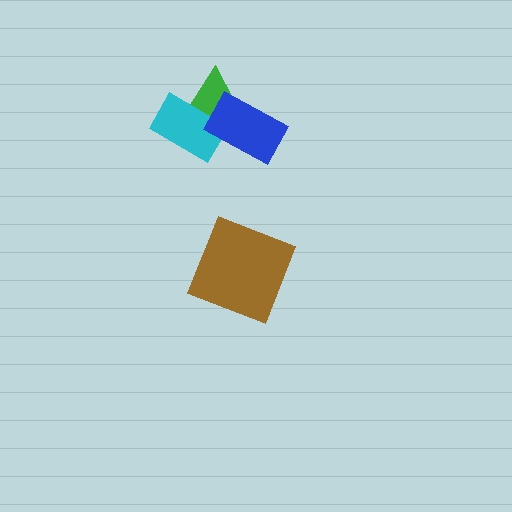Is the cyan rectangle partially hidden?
Yes, it is partially covered by another shape.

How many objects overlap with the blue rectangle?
2 objects overlap with the blue rectangle.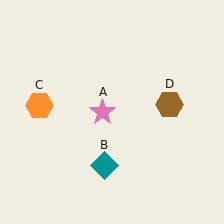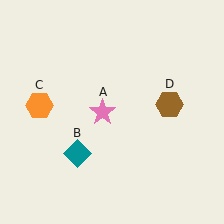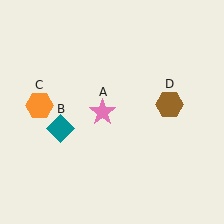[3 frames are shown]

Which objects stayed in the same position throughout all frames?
Pink star (object A) and orange hexagon (object C) and brown hexagon (object D) remained stationary.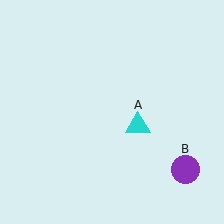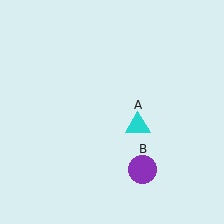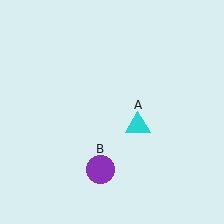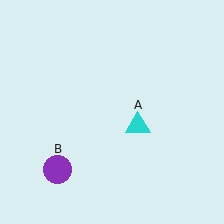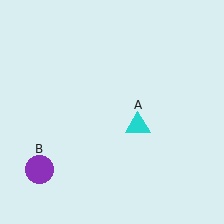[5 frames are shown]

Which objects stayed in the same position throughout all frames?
Cyan triangle (object A) remained stationary.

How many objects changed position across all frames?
1 object changed position: purple circle (object B).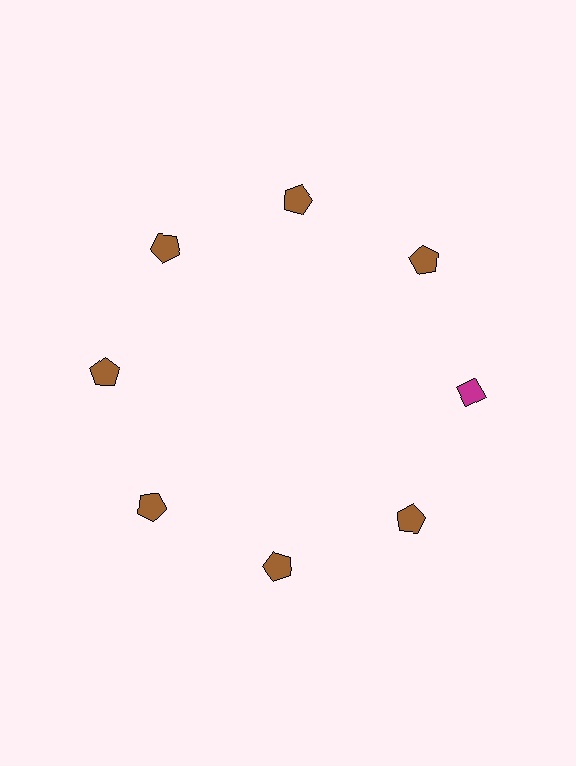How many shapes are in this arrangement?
There are 8 shapes arranged in a ring pattern.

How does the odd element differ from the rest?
It differs in both color (magenta instead of brown) and shape (diamond instead of pentagon).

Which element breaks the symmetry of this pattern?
The magenta diamond at roughly the 3 o'clock position breaks the symmetry. All other shapes are brown pentagons.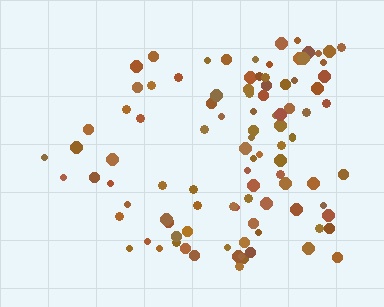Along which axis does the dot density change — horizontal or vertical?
Horizontal.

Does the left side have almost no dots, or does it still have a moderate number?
Still a moderate number, just noticeably fewer than the right.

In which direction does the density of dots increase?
From left to right, with the right side densest.